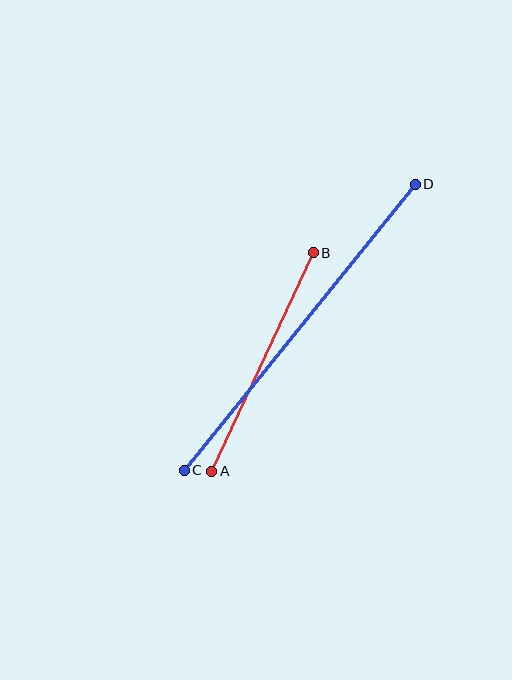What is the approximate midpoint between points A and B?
The midpoint is at approximately (263, 362) pixels.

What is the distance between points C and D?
The distance is approximately 368 pixels.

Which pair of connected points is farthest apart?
Points C and D are farthest apart.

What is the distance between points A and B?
The distance is approximately 241 pixels.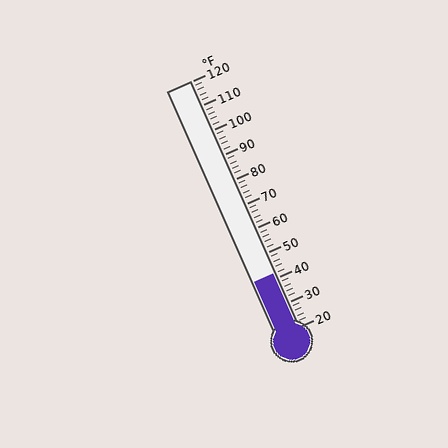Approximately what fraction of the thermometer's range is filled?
The thermometer is filled to approximately 20% of its range.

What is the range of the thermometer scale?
The thermometer scale ranges from 20°F to 120°F.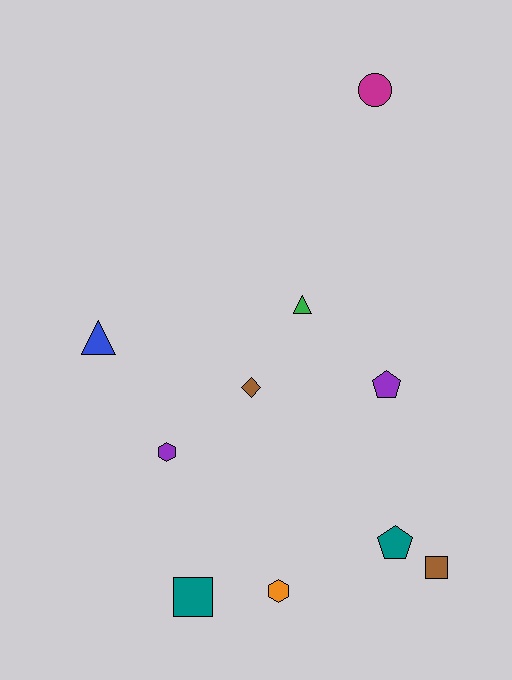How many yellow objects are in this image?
There are no yellow objects.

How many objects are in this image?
There are 10 objects.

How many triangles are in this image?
There are 2 triangles.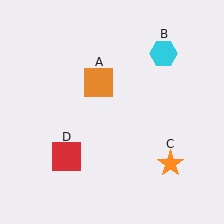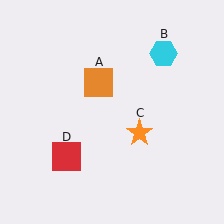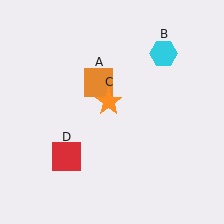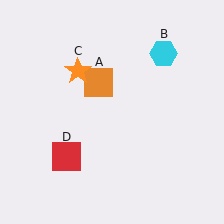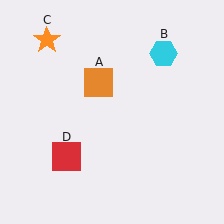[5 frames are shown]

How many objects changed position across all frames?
1 object changed position: orange star (object C).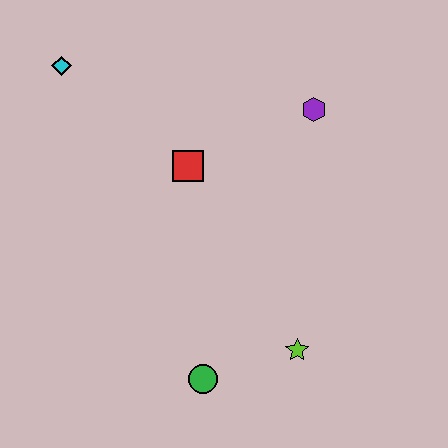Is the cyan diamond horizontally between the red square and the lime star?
No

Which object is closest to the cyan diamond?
The red square is closest to the cyan diamond.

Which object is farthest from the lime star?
The cyan diamond is farthest from the lime star.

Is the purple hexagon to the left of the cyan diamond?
No